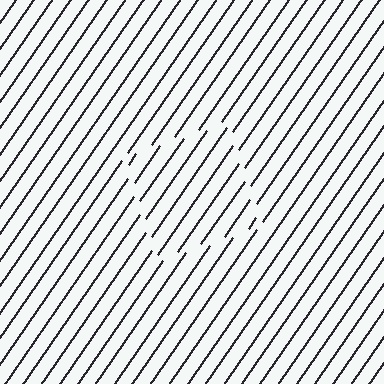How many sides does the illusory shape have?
4 sides — the line-ends trace a square.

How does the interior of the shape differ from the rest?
The interior of the shape contains the same grating, shifted by half a period — the contour is defined by the phase discontinuity where line-ends from the inner and outer gratings abut.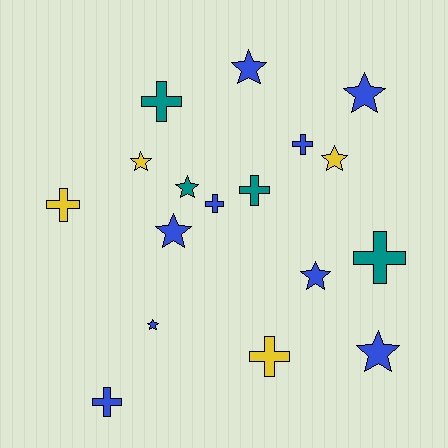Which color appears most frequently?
Blue, with 9 objects.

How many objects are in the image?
There are 17 objects.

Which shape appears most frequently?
Star, with 9 objects.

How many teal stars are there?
There is 1 teal star.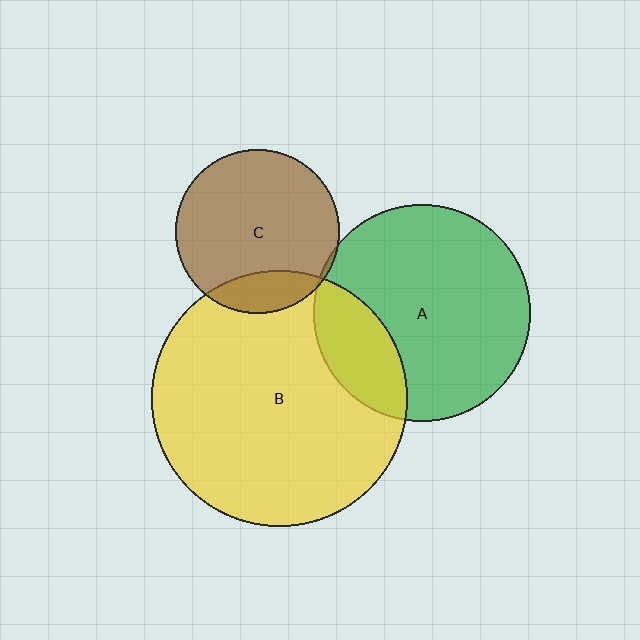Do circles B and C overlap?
Yes.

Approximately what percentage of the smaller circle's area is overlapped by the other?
Approximately 15%.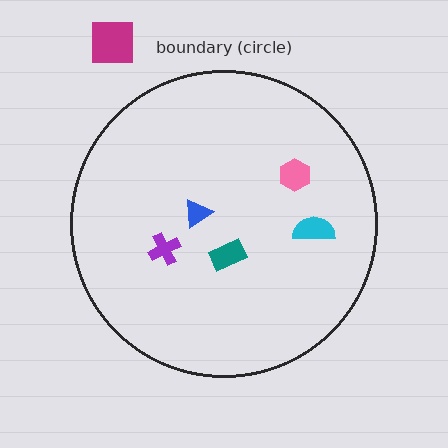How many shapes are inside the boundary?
5 inside, 1 outside.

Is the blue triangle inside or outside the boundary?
Inside.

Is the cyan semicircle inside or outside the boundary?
Inside.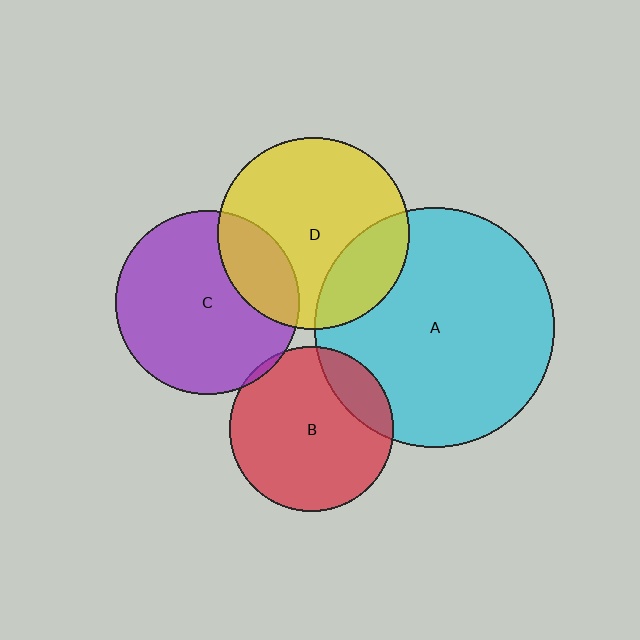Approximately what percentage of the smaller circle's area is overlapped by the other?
Approximately 25%.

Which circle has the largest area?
Circle A (cyan).